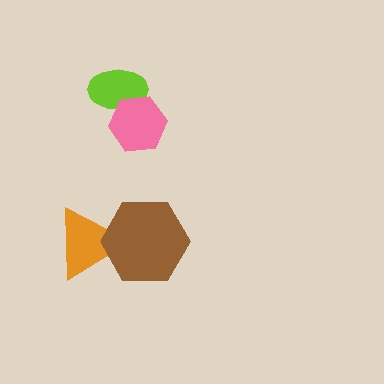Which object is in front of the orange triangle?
The brown hexagon is in front of the orange triangle.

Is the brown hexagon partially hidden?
No, no other shape covers it.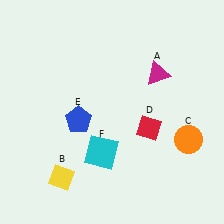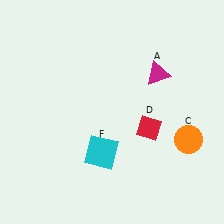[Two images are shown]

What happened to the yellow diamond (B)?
The yellow diamond (B) was removed in Image 2. It was in the bottom-left area of Image 1.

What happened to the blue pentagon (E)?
The blue pentagon (E) was removed in Image 2. It was in the bottom-left area of Image 1.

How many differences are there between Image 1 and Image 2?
There are 2 differences between the two images.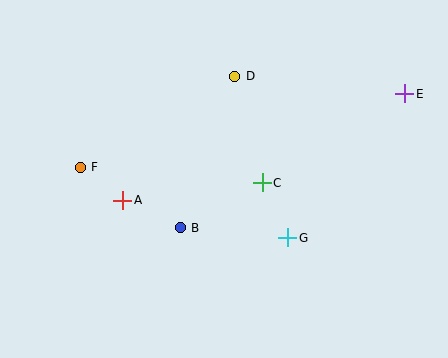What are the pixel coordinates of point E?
Point E is at (405, 94).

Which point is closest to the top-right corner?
Point E is closest to the top-right corner.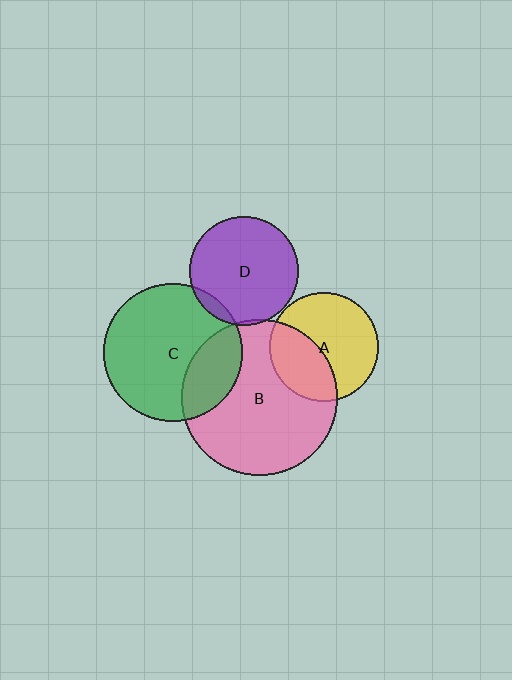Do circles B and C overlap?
Yes.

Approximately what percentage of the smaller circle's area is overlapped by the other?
Approximately 25%.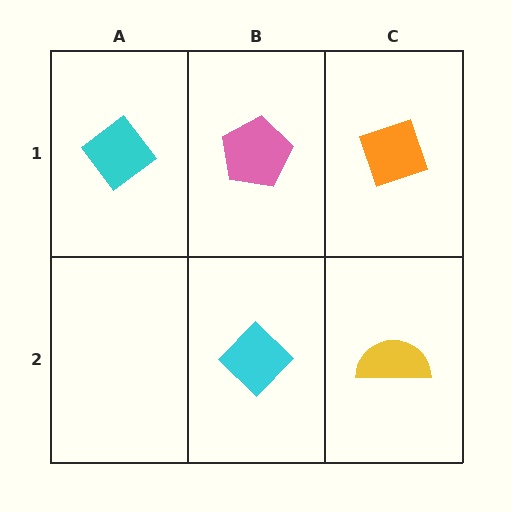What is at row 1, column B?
A pink pentagon.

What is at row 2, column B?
A cyan diamond.